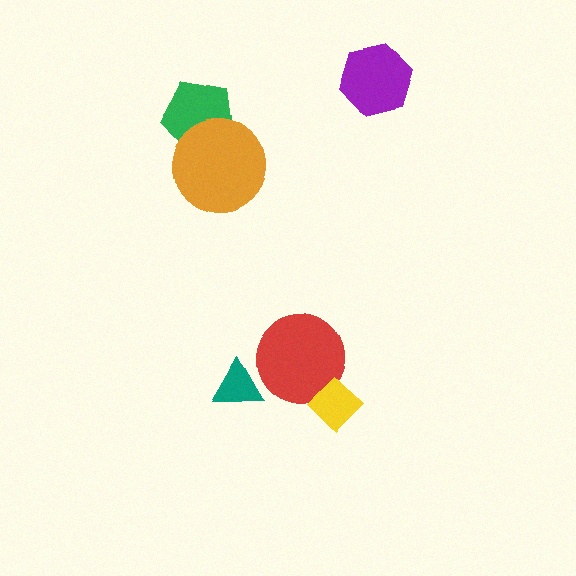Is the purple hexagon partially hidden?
No, no other shape covers it.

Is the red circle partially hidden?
Yes, it is partially covered by another shape.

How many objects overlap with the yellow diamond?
1 object overlaps with the yellow diamond.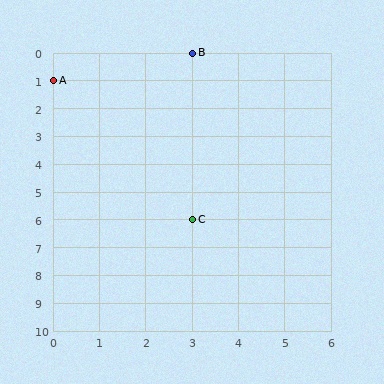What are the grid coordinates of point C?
Point C is at grid coordinates (3, 6).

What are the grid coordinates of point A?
Point A is at grid coordinates (0, 1).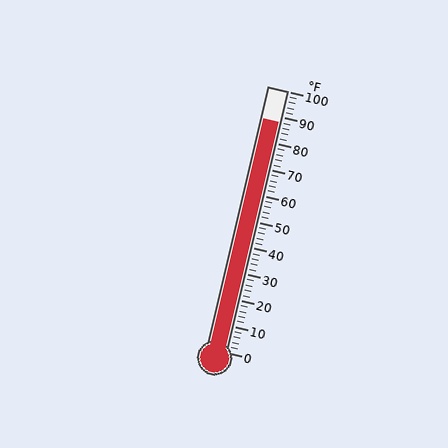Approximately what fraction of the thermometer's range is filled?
The thermometer is filled to approximately 90% of its range.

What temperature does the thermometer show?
The thermometer shows approximately 88°F.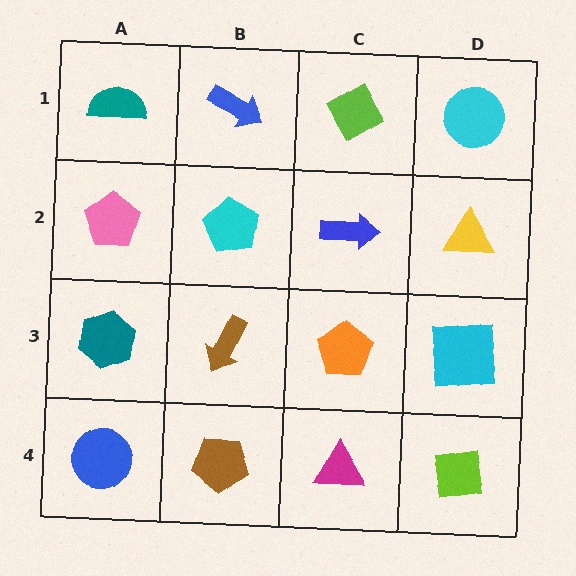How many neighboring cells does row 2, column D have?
3.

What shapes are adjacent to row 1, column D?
A yellow triangle (row 2, column D), a lime diamond (row 1, column C).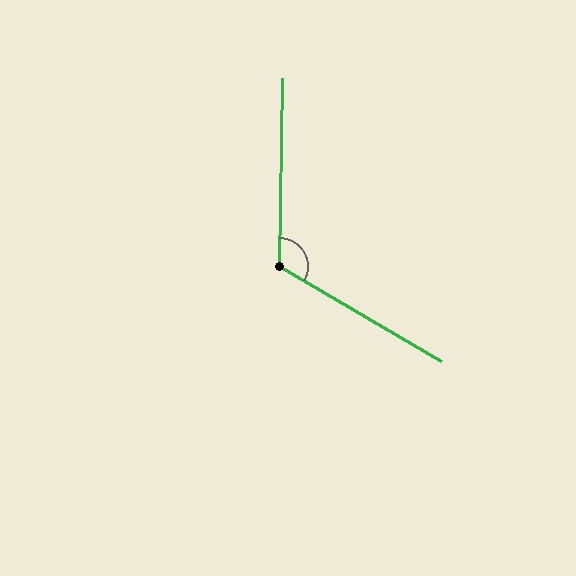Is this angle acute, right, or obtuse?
It is obtuse.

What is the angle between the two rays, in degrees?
Approximately 119 degrees.